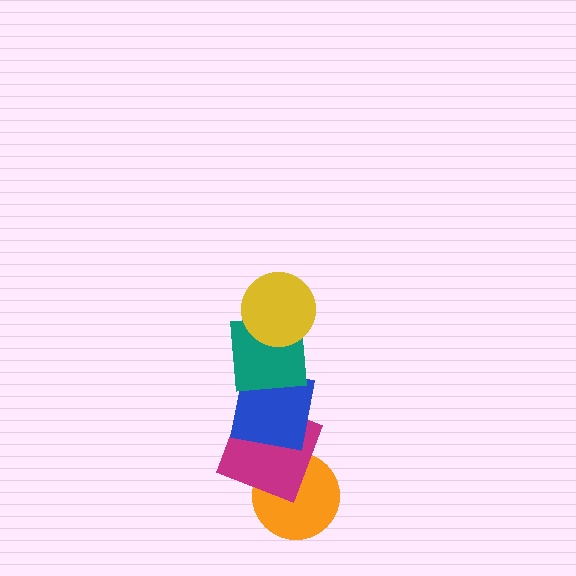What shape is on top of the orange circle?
The magenta square is on top of the orange circle.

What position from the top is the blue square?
The blue square is 3rd from the top.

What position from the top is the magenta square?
The magenta square is 4th from the top.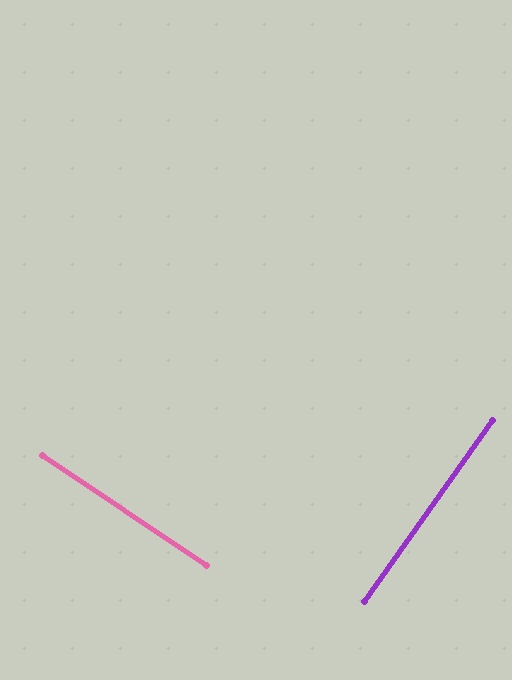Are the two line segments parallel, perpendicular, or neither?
Perpendicular — they meet at approximately 88°.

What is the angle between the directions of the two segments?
Approximately 88 degrees.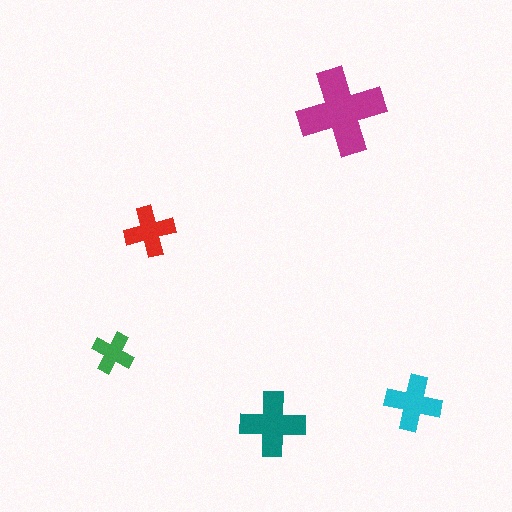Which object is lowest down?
The teal cross is bottommost.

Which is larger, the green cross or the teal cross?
The teal one.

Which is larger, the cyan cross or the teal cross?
The teal one.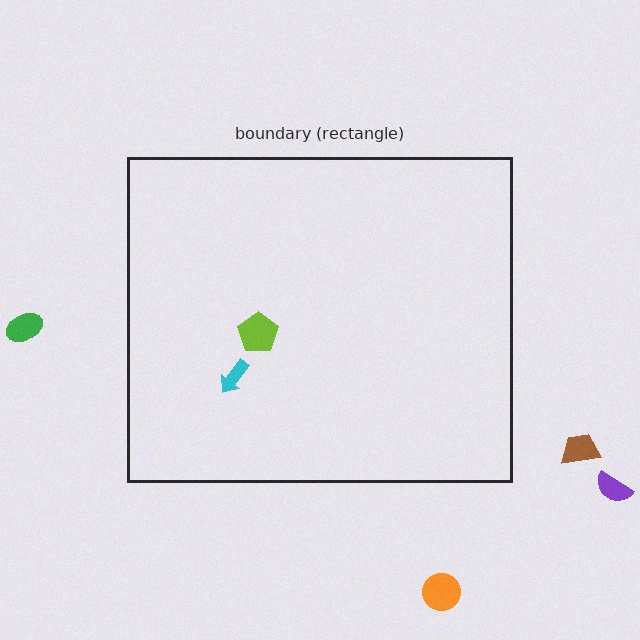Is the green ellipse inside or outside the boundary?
Outside.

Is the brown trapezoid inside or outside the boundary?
Outside.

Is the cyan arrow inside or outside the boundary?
Inside.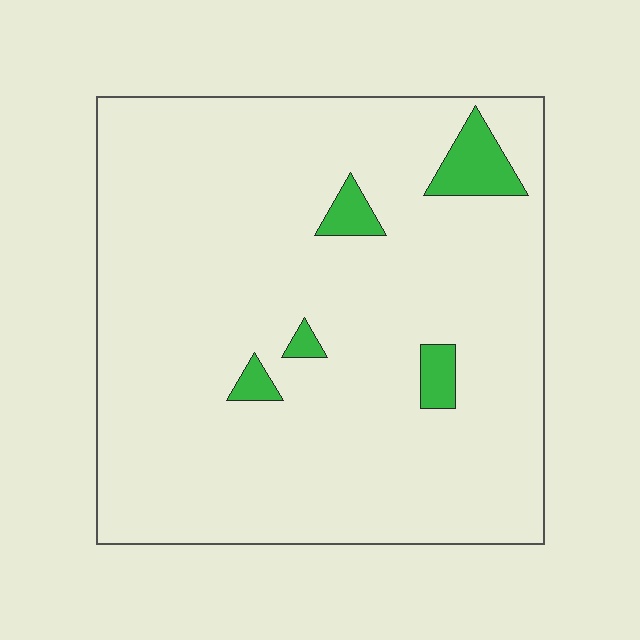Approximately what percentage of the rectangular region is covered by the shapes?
Approximately 5%.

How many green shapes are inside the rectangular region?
5.